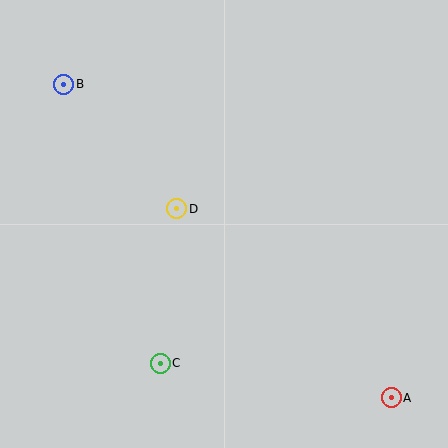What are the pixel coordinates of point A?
Point A is at (391, 398).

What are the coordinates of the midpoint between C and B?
The midpoint between C and B is at (112, 224).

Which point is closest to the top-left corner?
Point B is closest to the top-left corner.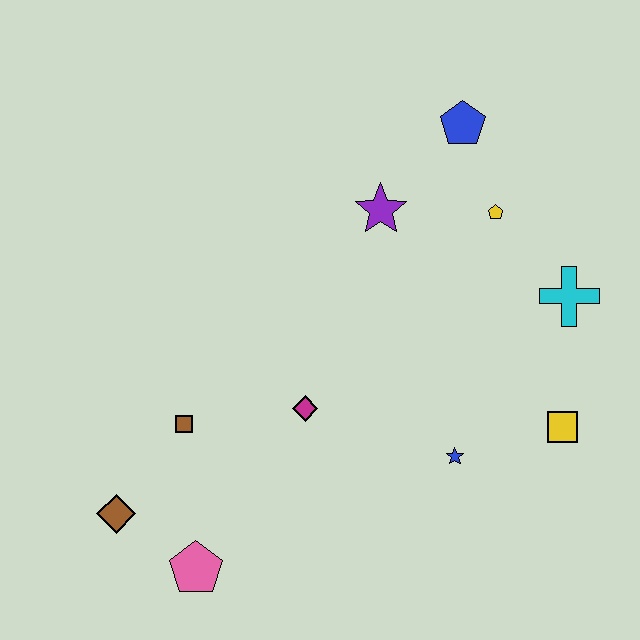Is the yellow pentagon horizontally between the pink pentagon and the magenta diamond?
No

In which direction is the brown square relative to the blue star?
The brown square is to the left of the blue star.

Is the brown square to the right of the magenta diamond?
No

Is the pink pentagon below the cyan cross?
Yes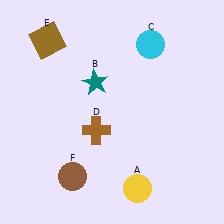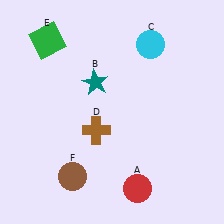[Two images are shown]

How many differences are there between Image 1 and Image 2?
There are 2 differences between the two images.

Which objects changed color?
A changed from yellow to red. E changed from brown to green.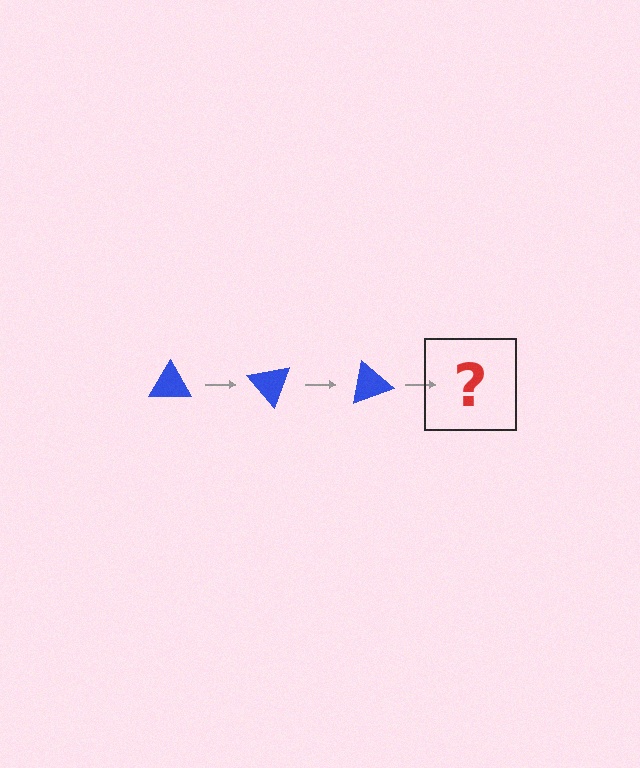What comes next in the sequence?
The next element should be a blue triangle rotated 150 degrees.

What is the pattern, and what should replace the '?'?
The pattern is that the triangle rotates 50 degrees each step. The '?' should be a blue triangle rotated 150 degrees.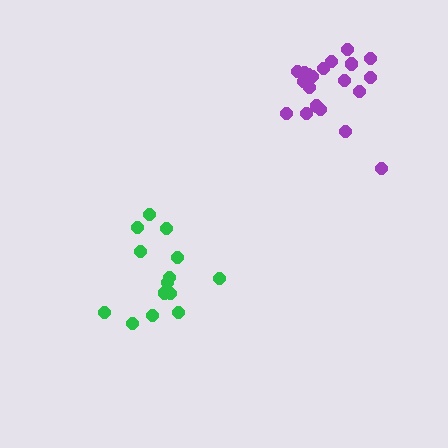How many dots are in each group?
Group 1: 14 dots, Group 2: 20 dots (34 total).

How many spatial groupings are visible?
There are 2 spatial groupings.